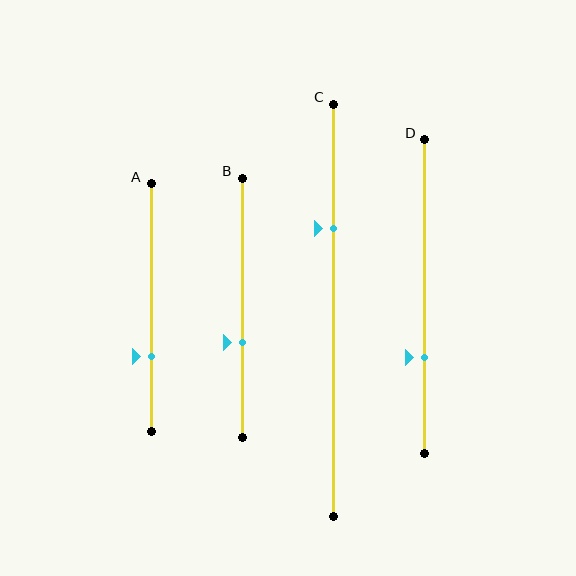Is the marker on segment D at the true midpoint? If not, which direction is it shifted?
No, the marker on segment D is shifted downward by about 20% of the segment length.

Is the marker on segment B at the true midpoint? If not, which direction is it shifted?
No, the marker on segment B is shifted downward by about 13% of the segment length.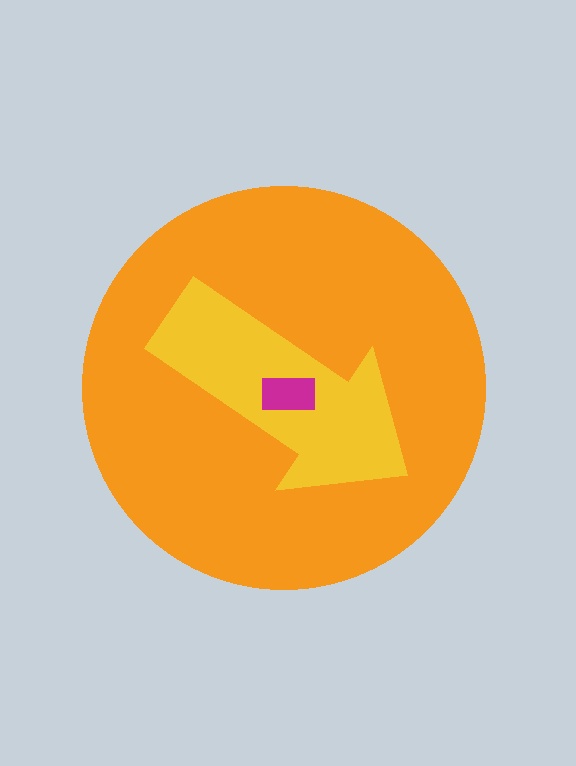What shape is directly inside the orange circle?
The yellow arrow.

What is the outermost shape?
The orange circle.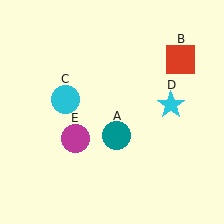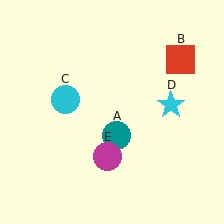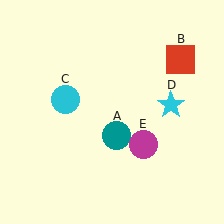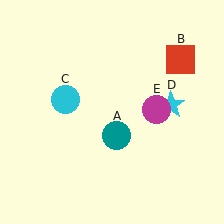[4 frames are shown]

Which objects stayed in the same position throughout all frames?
Teal circle (object A) and red square (object B) and cyan circle (object C) and cyan star (object D) remained stationary.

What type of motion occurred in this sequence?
The magenta circle (object E) rotated counterclockwise around the center of the scene.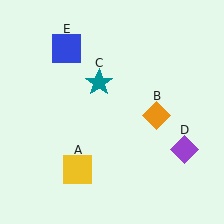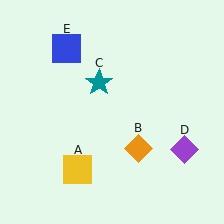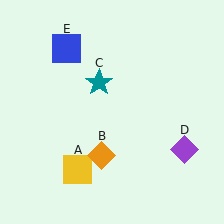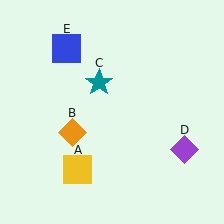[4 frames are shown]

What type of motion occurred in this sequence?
The orange diamond (object B) rotated clockwise around the center of the scene.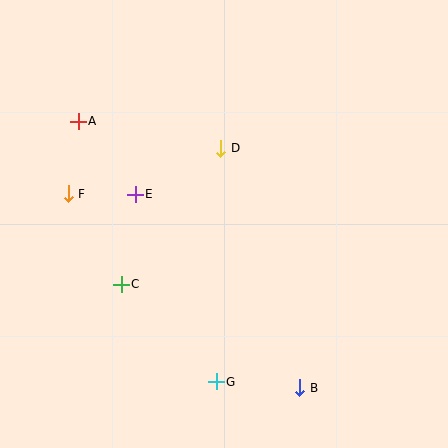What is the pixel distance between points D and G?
The distance between D and G is 234 pixels.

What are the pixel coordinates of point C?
Point C is at (121, 284).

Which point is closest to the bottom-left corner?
Point C is closest to the bottom-left corner.